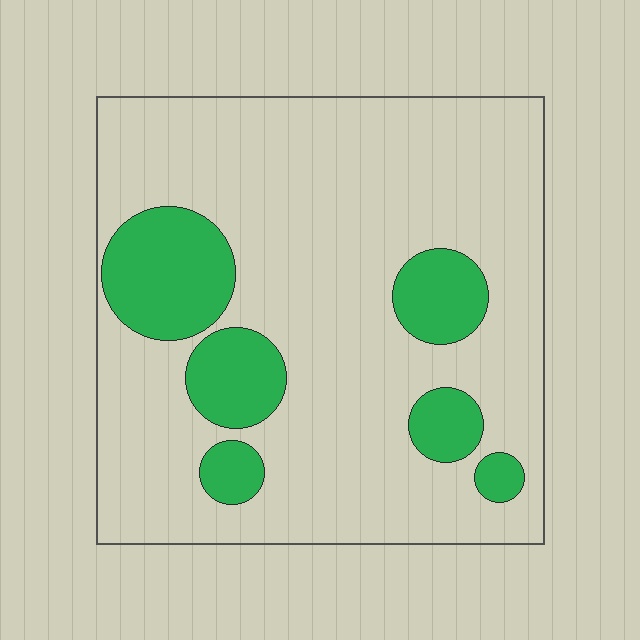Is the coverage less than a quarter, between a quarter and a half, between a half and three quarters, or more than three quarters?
Less than a quarter.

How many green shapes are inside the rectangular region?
6.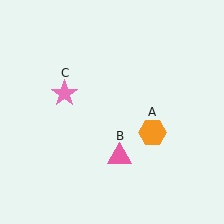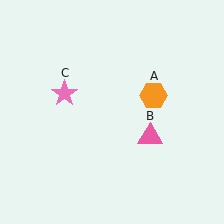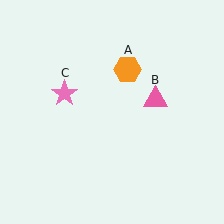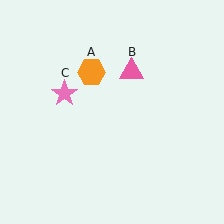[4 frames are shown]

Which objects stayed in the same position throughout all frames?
Pink star (object C) remained stationary.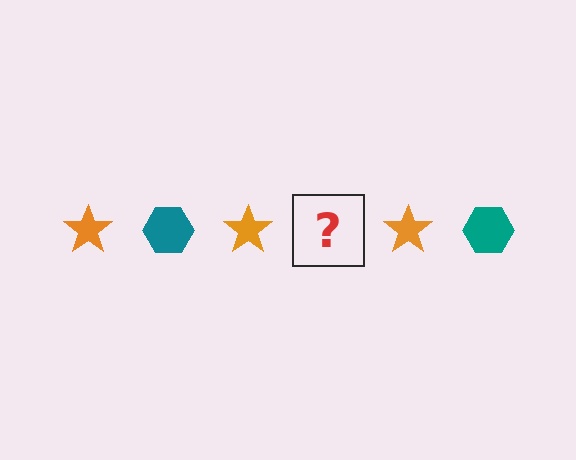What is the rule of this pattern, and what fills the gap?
The rule is that the pattern alternates between orange star and teal hexagon. The gap should be filled with a teal hexagon.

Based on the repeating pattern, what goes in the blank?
The blank should be a teal hexagon.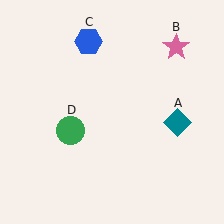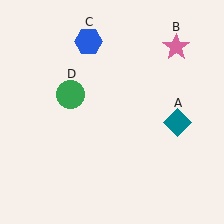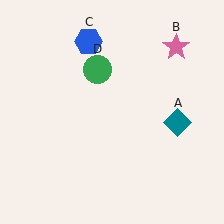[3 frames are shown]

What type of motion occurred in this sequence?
The green circle (object D) rotated clockwise around the center of the scene.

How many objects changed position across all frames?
1 object changed position: green circle (object D).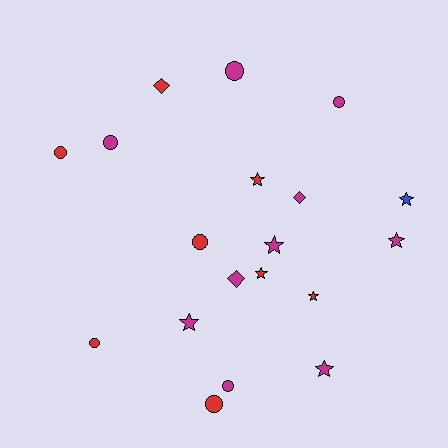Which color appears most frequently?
Magenta, with 10 objects.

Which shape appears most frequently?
Circle, with 8 objects.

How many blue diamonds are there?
There are no blue diamonds.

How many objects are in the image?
There are 19 objects.